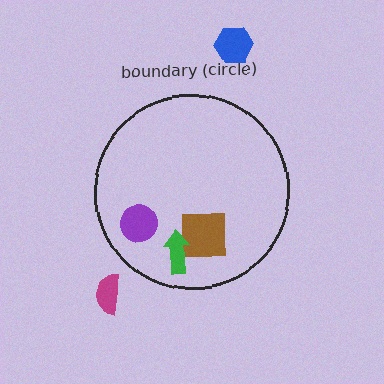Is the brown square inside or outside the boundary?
Inside.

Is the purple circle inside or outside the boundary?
Inside.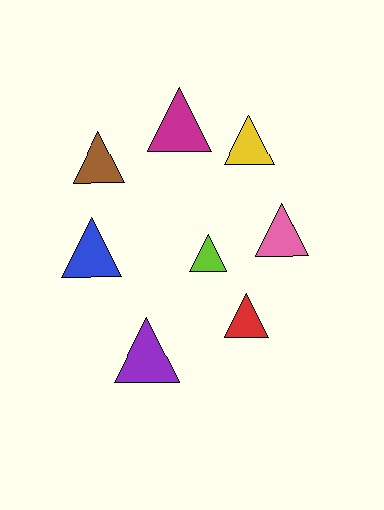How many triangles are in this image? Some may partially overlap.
There are 8 triangles.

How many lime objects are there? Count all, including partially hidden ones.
There is 1 lime object.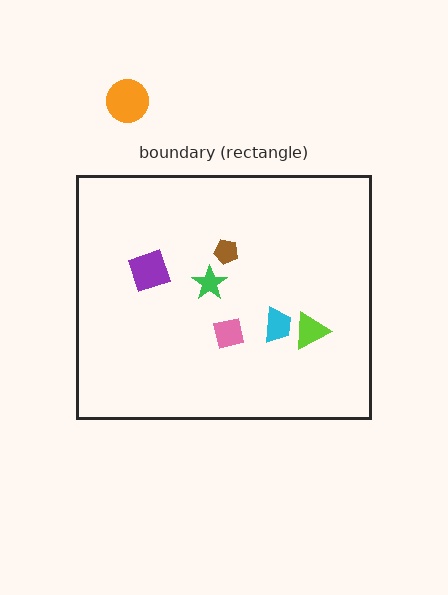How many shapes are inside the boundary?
6 inside, 1 outside.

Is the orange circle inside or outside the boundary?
Outside.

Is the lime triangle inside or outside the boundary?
Inside.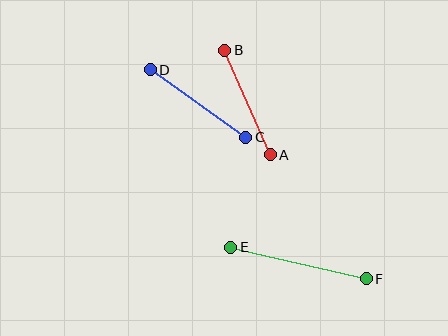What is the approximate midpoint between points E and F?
The midpoint is at approximately (298, 263) pixels.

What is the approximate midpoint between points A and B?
The midpoint is at approximately (248, 103) pixels.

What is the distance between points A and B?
The distance is approximately 114 pixels.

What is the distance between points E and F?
The distance is approximately 139 pixels.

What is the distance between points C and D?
The distance is approximately 117 pixels.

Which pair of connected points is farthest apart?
Points E and F are farthest apart.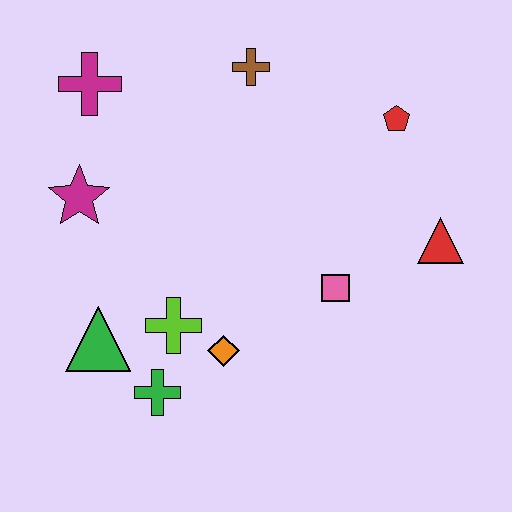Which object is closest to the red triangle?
The pink square is closest to the red triangle.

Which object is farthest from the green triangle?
The red pentagon is farthest from the green triangle.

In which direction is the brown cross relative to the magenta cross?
The brown cross is to the right of the magenta cross.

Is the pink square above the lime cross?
Yes